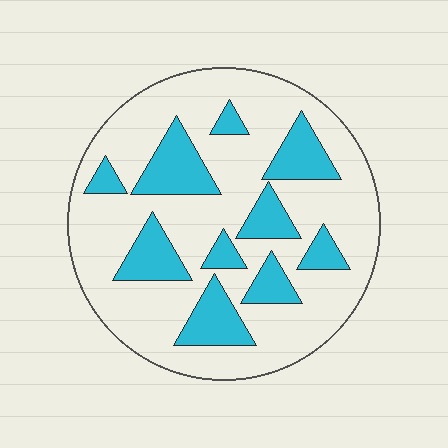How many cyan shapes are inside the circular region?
10.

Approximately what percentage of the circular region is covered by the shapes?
Approximately 25%.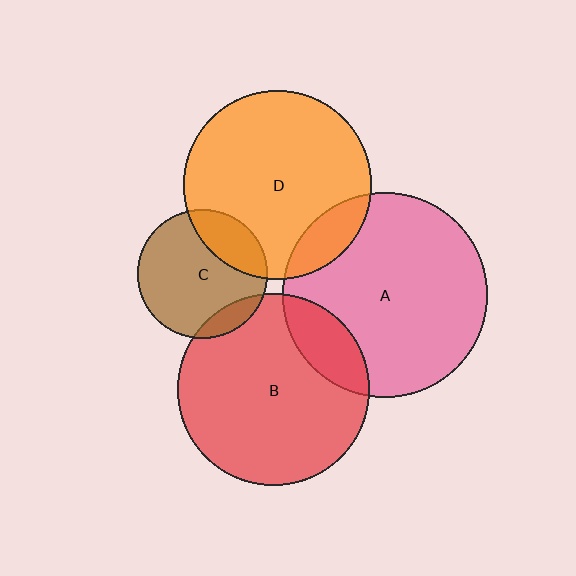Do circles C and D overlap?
Yes.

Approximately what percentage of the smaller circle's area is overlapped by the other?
Approximately 25%.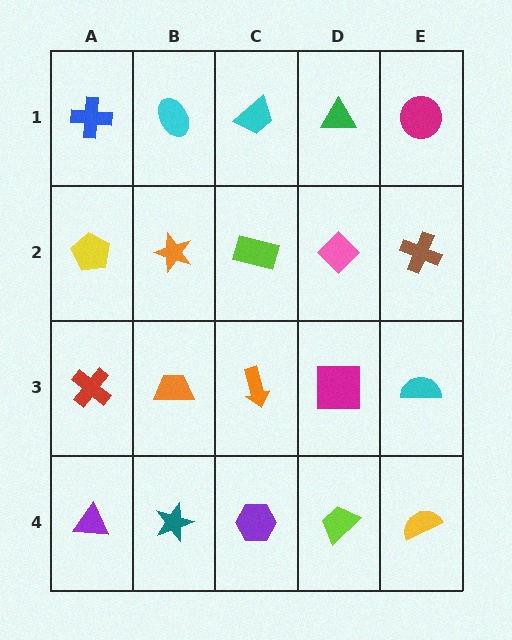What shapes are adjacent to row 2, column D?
A green triangle (row 1, column D), a magenta square (row 3, column D), a lime rectangle (row 2, column C), a brown cross (row 2, column E).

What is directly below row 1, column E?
A brown cross.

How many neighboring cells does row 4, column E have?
2.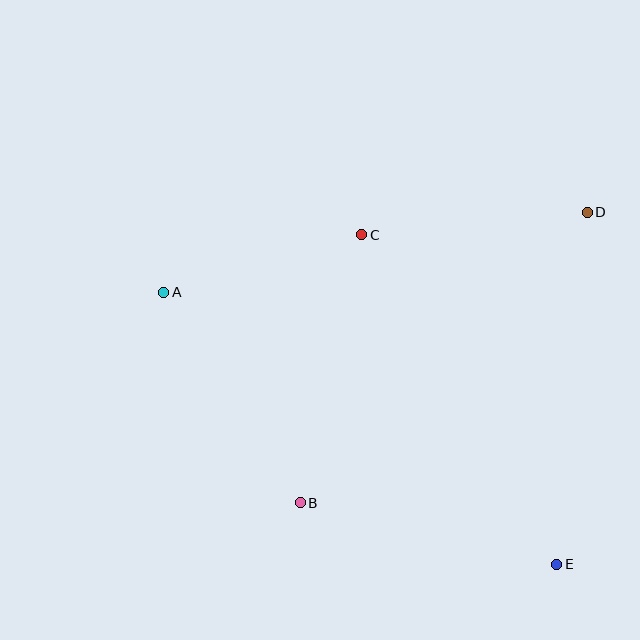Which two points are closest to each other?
Points A and C are closest to each other.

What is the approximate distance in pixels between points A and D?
The distance between A and D is approximately 431 pixels.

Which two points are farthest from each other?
Points A and E are farthest from each other.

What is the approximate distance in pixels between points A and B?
The distance between A and B is approximately 251 pixels.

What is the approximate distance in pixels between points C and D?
The distance between C and D is approximately 227 pixels.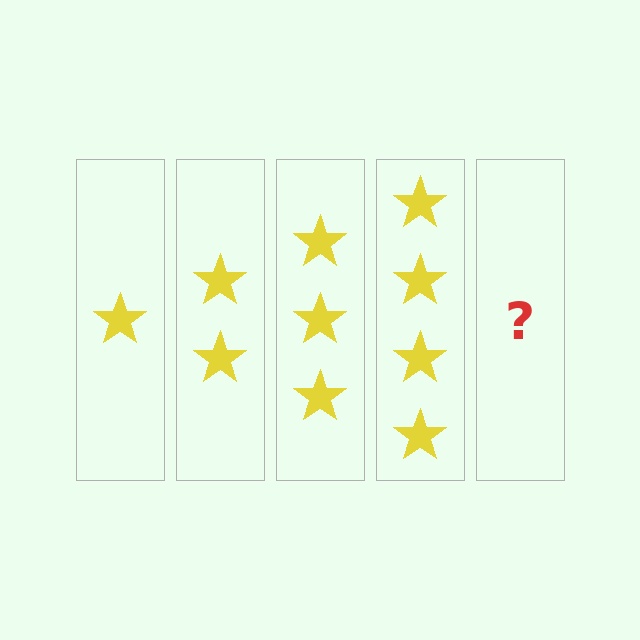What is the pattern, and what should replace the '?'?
The pattern is that each step adds one more star. The '?' should be 5 stars.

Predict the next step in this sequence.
The next step is 5 stars.